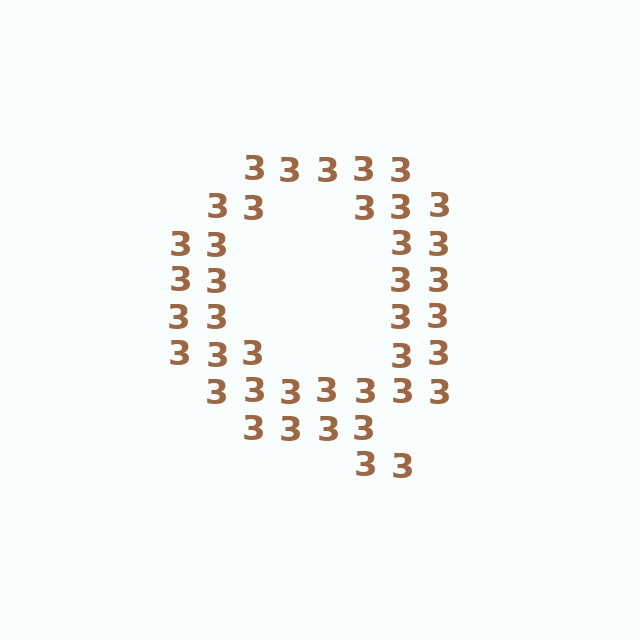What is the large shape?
The large shape is the letter Q.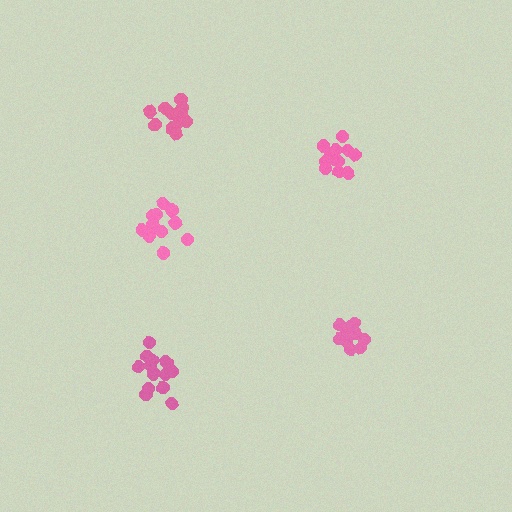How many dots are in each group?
Group 1: 14 dots, Group 2: 13 dots, Group 3: 10 dots, Group 4: 12 dots, Group 5: 14 dots (63 total).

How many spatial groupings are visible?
There are 5 spatial groupings.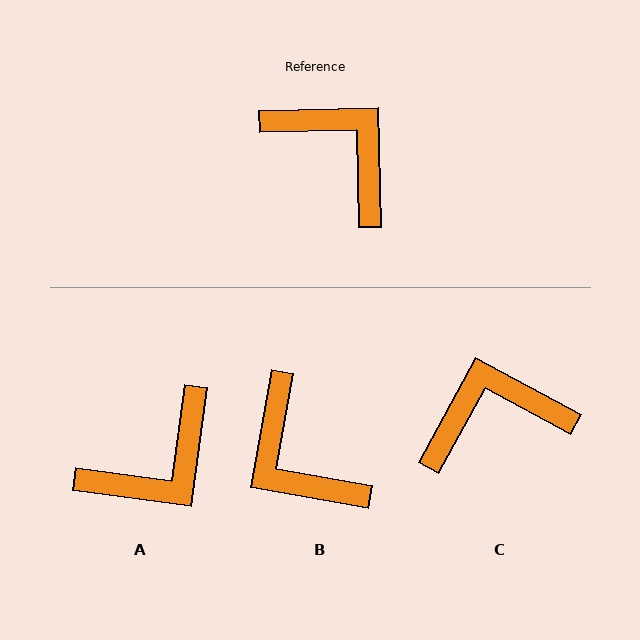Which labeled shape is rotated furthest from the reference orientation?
B, about 169 degrees away.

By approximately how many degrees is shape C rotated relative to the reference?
Approximately 60 degrees counter-clockwise.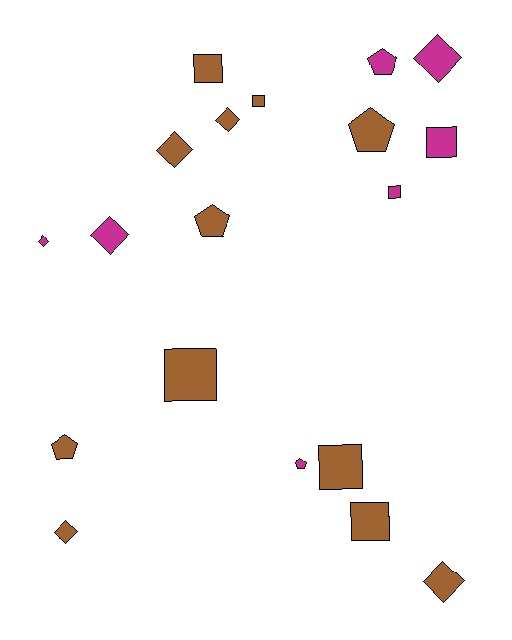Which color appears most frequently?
Brown, with 12 objects.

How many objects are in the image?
There are 19 objects.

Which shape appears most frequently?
Diamond, with 7 objects.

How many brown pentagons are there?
There are 3 brown pentagons.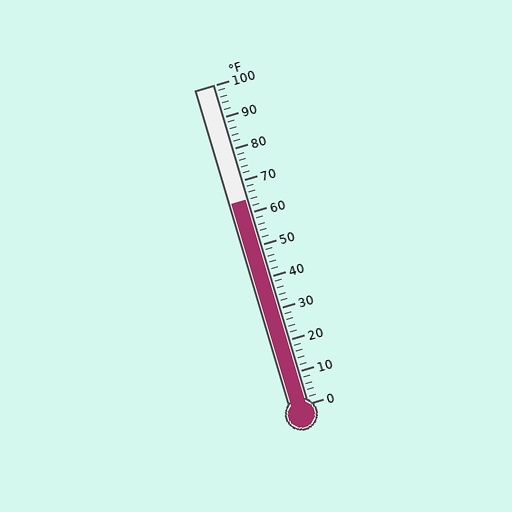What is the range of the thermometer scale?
The thermometer scale ranges from 0°F to 100°F.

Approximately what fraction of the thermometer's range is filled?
The thermometer is filled to approximately 65% of its range.